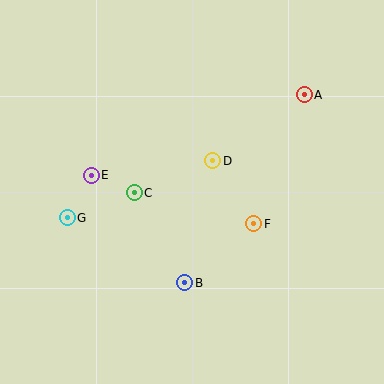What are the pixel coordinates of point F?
Point F is at (254, 224).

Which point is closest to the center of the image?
Point D at (213, 161) is closest to the center.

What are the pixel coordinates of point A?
Point A is at (304, 95).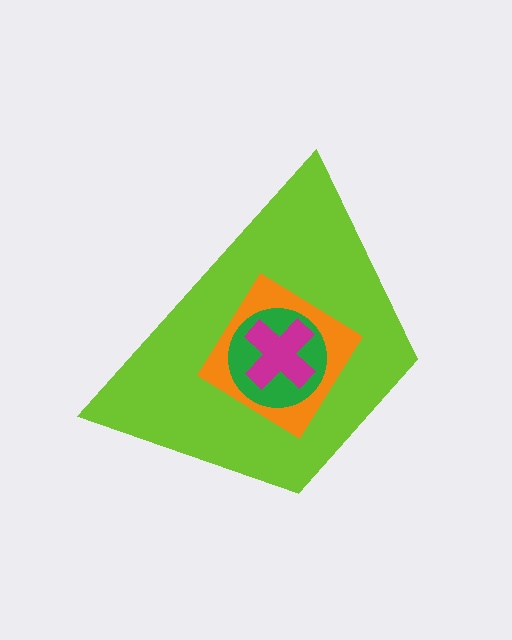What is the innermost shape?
The magenta cross.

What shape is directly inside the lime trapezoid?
The orange diamond.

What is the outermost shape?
The lime trapezoid.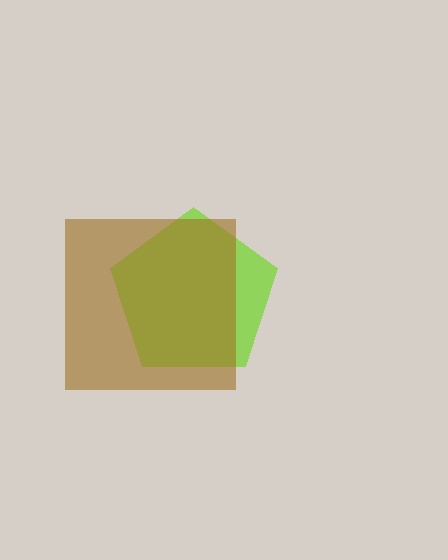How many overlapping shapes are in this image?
There are 2 overlapping shapes in the image.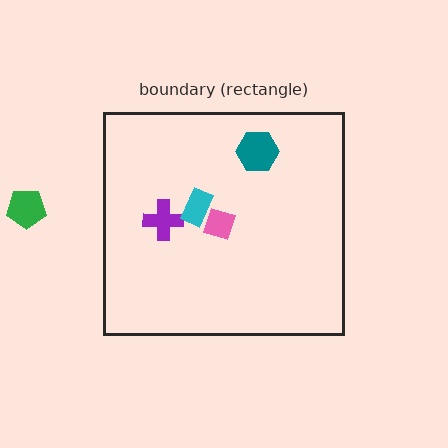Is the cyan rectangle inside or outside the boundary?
Inside.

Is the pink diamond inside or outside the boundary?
Inside.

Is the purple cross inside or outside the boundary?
Inside.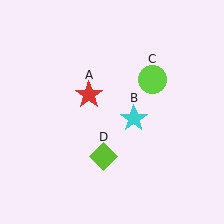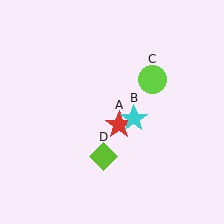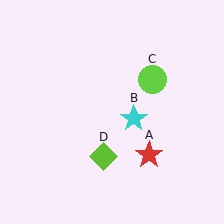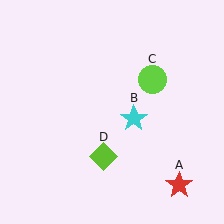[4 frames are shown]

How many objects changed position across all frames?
1 object changed position: red star (object A).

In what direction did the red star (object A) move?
The red star (object A) moved down and to the right.